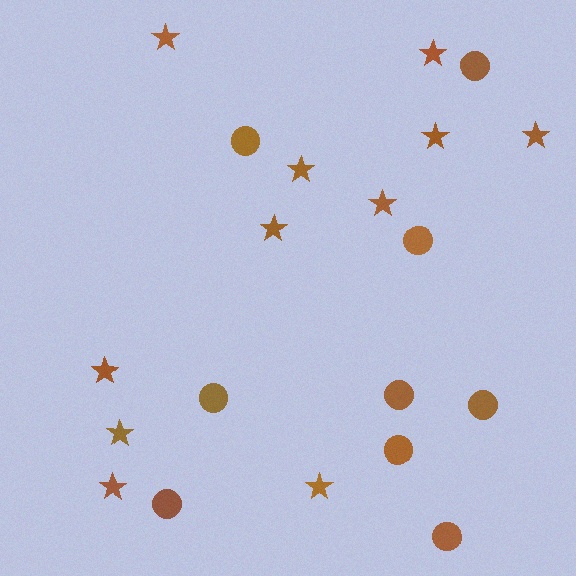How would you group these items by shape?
There are 2 groups: one group of circles (9) and one group of stars (11).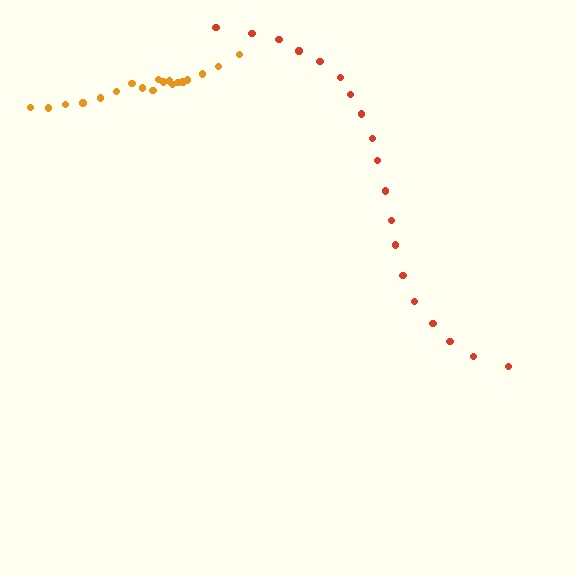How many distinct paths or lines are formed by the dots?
There are 2 distinct paths.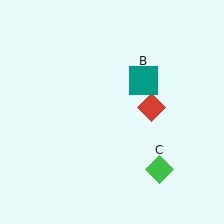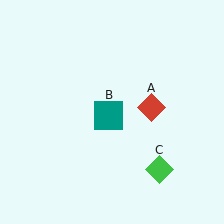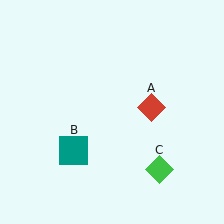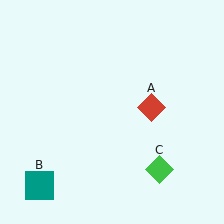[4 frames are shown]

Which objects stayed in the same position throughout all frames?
Red diamond (object A) and green diamond (object C) remained stationary.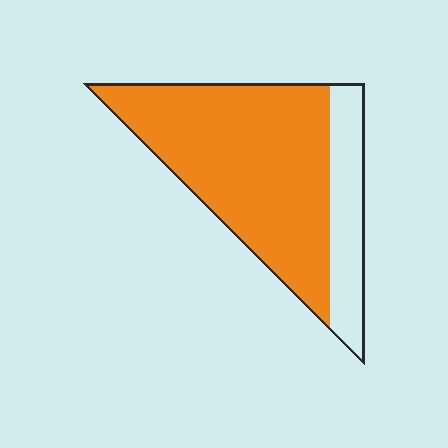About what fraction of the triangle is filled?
About three quarters (3/4).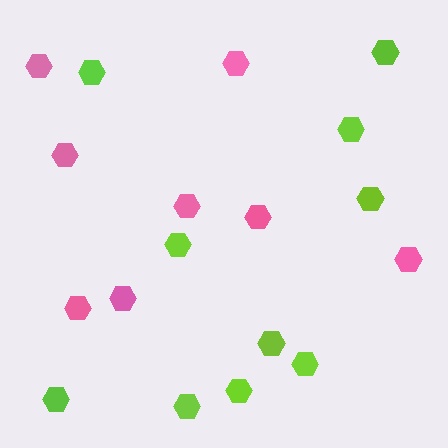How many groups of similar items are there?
There are 2 groups: one group of pink hexagons (8) and one group of lime hexagons (10).